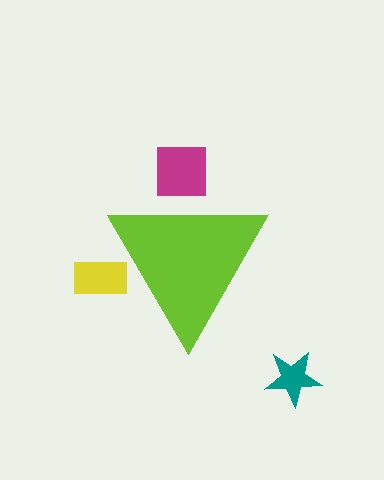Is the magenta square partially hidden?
Yes, the magenta square is partially hidden behind the lime triangle.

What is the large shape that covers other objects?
A lime triangle.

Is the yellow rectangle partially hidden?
Yes, the yellow rectangle is partially hidden behind the lime triangle.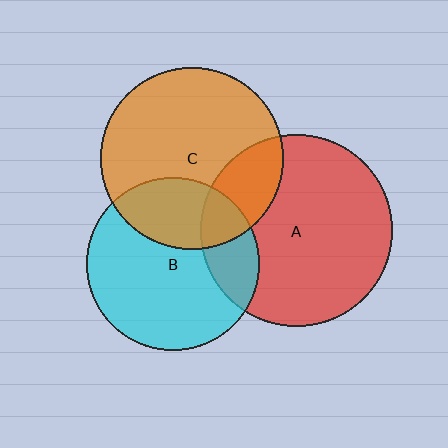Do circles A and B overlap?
Yes.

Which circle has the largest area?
Circle A (red).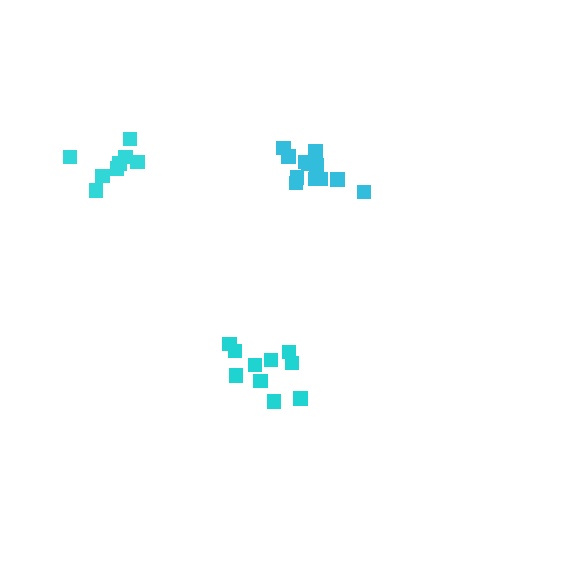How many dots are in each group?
Group 1: 12 dots, Group 2: 8 dots, Group 3: 10 dots (30 total).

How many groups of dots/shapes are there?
There are 3 groups.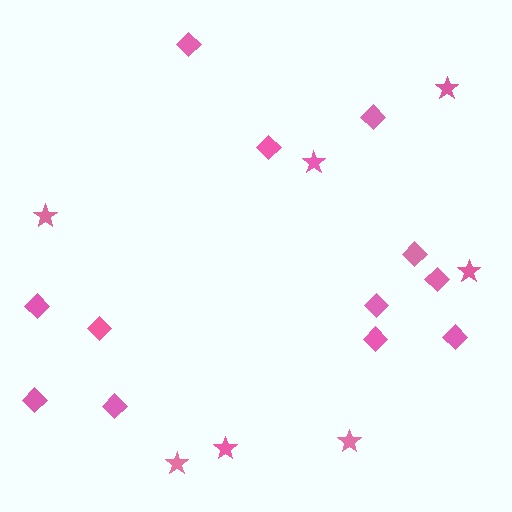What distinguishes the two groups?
There are 2 groups: one group of diamonds (12) and one group of stars (7).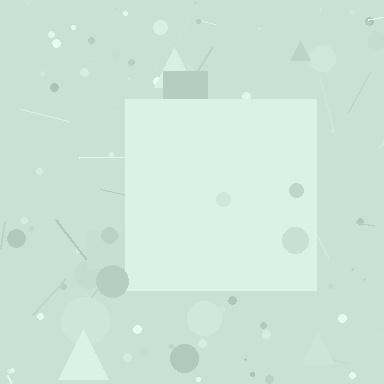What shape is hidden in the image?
A square is hidden in the image.